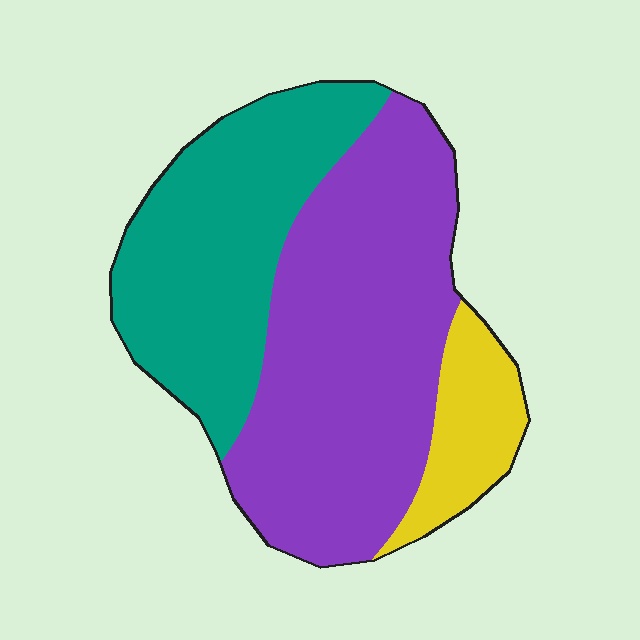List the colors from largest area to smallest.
From largest to smallest: purple, teal, yellow.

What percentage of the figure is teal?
Teal takes up about three eighths (3/8) of the figure.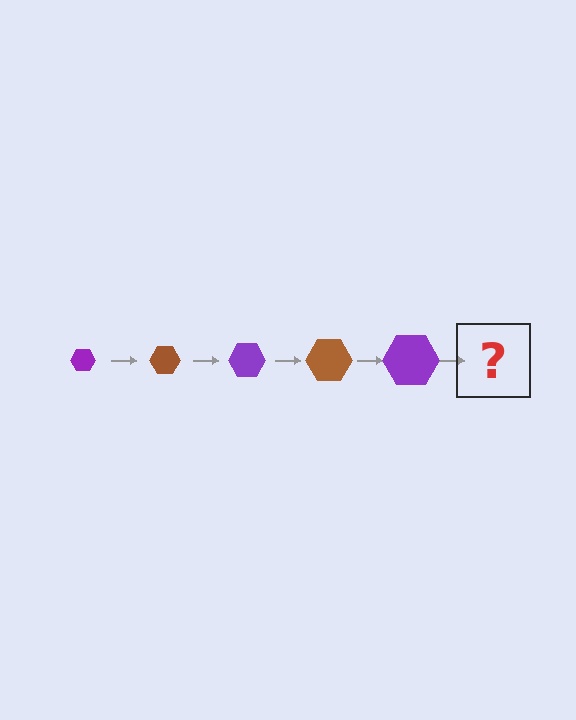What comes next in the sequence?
The next element should be a brown hexagon, larger than the previous one.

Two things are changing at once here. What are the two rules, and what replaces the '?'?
The two rules are that the hexagon grows larger each step and the color cycles through purple and brown. The '?' should be a brown hexagon, larger than the previous one.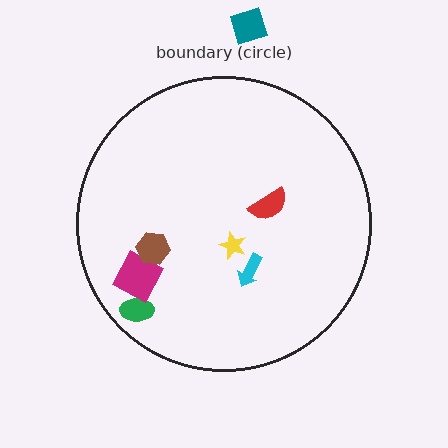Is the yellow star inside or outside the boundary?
Inside.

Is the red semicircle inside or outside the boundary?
Inside.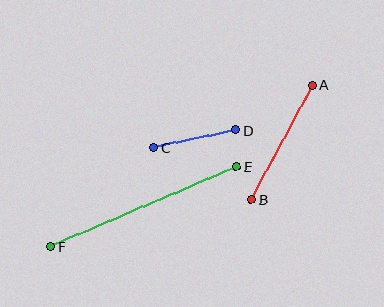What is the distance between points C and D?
The distance is approximately 83 pixels.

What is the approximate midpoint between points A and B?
The midpoint is at approximately (282, 142) pixels.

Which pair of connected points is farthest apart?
Points E and F are farthest apart.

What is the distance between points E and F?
The distance is approximately 202 pixels.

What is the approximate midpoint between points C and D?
The midpoint is at approximately (195, 139) pixels.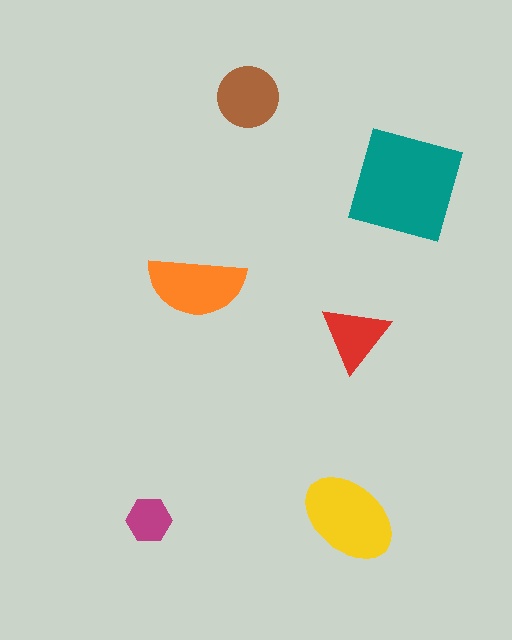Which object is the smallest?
The magenta hexagon.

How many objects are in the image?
There are 6 objects in the image.